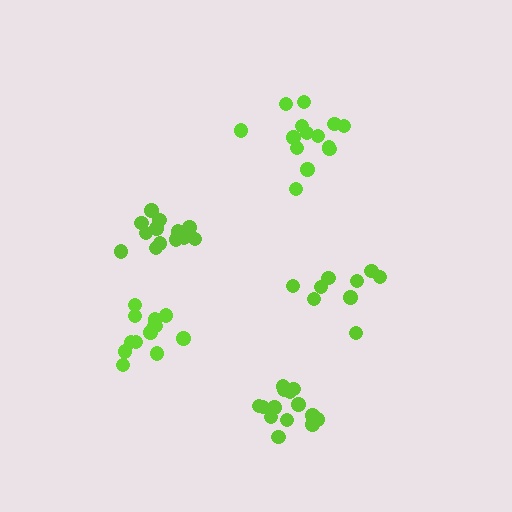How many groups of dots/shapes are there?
There are 5 groups.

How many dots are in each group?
Group 1: 14 dots, Group 2: 9 dots, Group 3: 14 dots, Group 4: 13 dots, Group 5: 13 dots (63 total).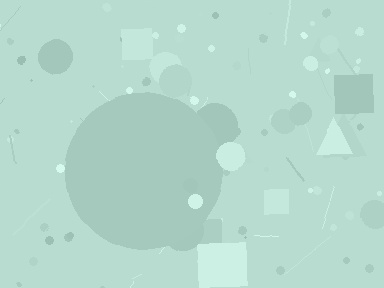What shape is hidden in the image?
A circle is hidden in the image.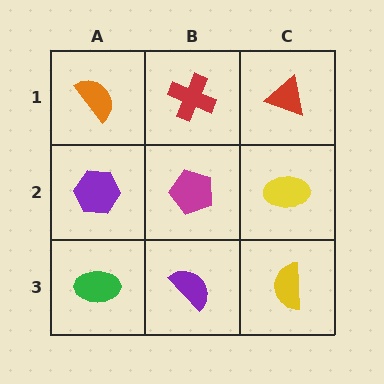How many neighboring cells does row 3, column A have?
2.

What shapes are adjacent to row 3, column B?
A magenta pentagon (row 2, column B), a green ellipse (row 3, column A), a yellow semicircle (row 3, column C).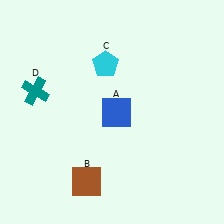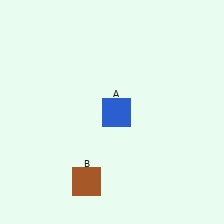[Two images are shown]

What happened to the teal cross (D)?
The teal cross (D) was removed in Image 2. It was in the top-left area of Image 1.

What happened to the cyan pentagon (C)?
The cyan pentagon (C) was removed in Image 2. It was in the top-left area of Image 1.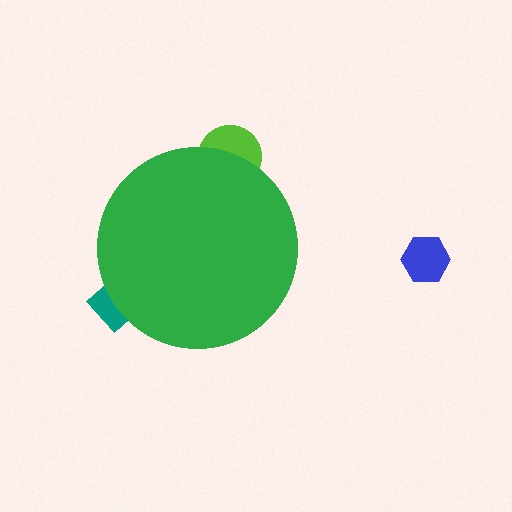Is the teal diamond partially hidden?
Yes, the teal diamond is partially hidden behind the green circle.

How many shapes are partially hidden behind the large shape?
2 shapes are partially hidden.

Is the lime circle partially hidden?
Yes, the lime circle is partially hidden behind the green circle.